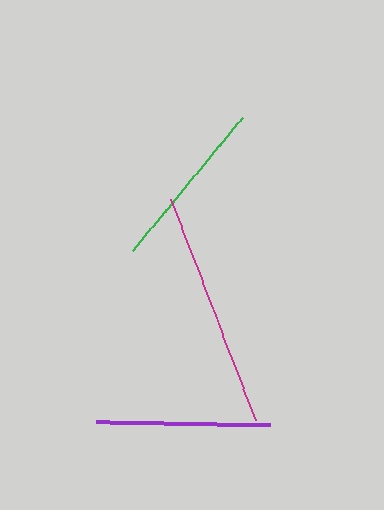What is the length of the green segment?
The green segment is approximately 172 pixels long.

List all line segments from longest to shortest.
From longest to shortest: magenta, purple, green.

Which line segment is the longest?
The magenta line is the longest at approximately 238 pixels.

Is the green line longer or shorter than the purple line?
The purple line is longer than the green line.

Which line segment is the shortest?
The green line is the shortest at approximately 172 pixels.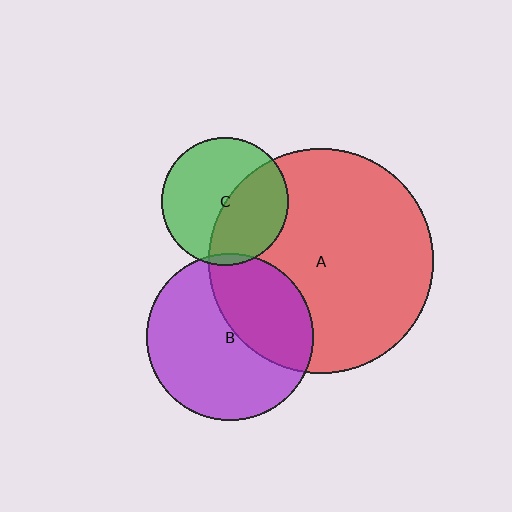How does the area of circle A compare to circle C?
Approximately 3.1 times.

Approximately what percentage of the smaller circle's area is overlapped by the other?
Approximately 5%.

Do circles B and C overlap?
Yes.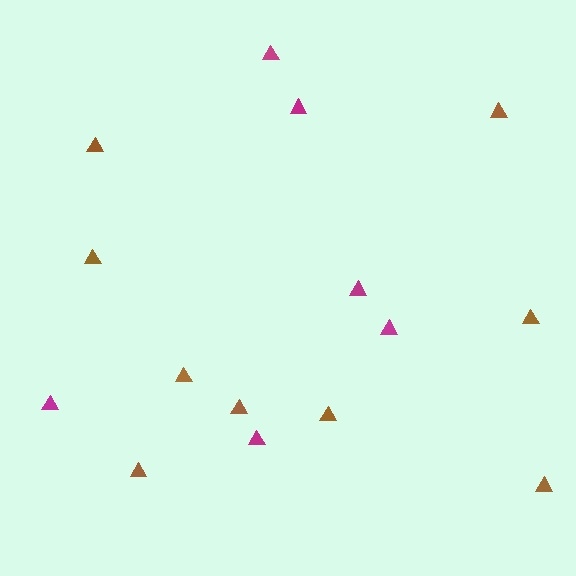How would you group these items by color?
There are 2 groups: one group of brown triangles (9) and one group of magenta triangles (6).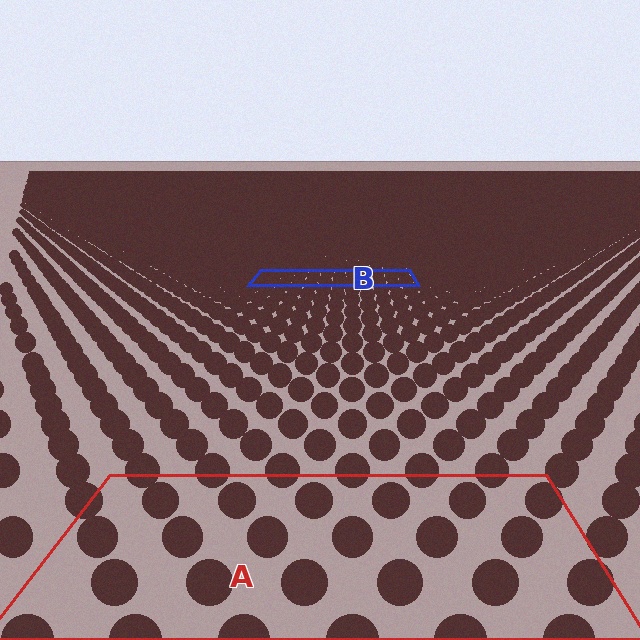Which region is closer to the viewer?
Region A is closer. The texture elements there are larger and more spread out.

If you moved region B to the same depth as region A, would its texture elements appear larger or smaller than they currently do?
They would appear larger. At a closer depth, the same texture elements are projected at a bigger on-screen size.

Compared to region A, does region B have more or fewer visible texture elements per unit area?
Region B has more texture elements per unit area — they are packed more densely because it is farther away.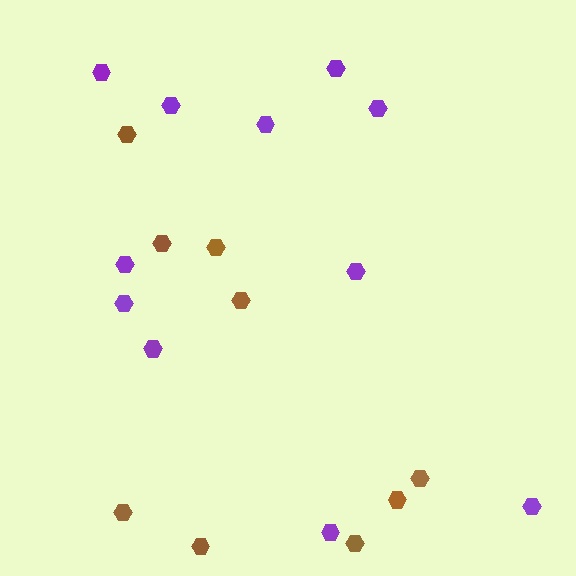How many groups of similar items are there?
There are 2 groups: one group of brown hexagons (9) and one group of purple hexagons (11).